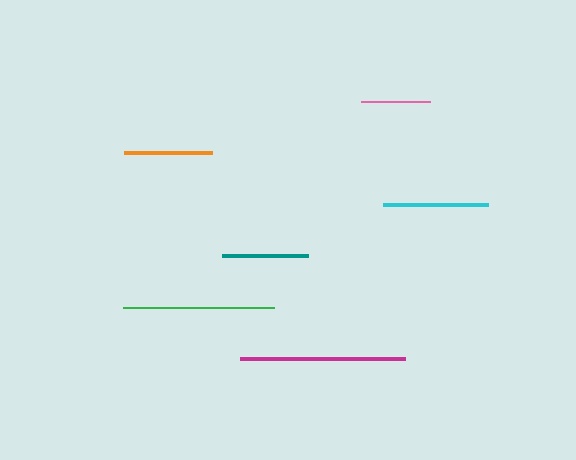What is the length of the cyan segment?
The cyan segment is approximately 105 pixels long.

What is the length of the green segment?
The green segment is approximately 151 pixels long.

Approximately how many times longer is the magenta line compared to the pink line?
The magenta line is approximately 2.4 times the length of the pink line.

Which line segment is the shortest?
The pink line is the shortest at approximately 69 pixels.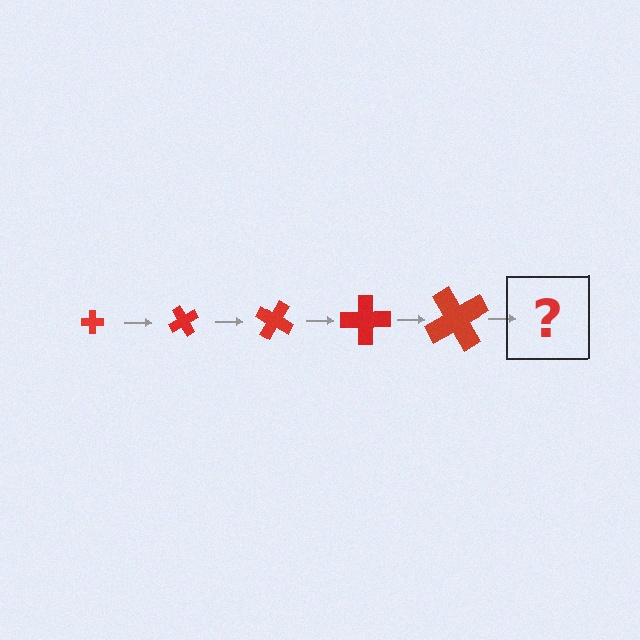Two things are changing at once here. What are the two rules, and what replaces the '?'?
The two rules are that the cross grows larger each step and it rotates 60 degrees each step. The '?' should be a cross, larger than the previous one and rotated 300 degrees from the start.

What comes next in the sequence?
The next element should be a cross, larger than the previous one and rotated 300 degrees from the start.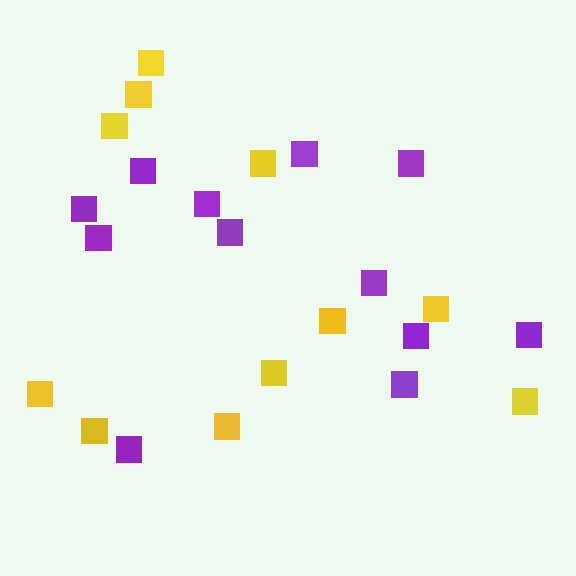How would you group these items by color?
There are 2 groups: one group of yellow squares (11) and one group of purple squares (12).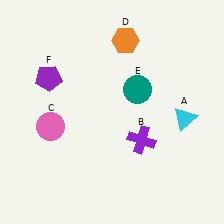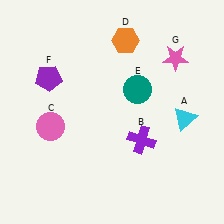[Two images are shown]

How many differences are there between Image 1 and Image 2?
There is 1 difference between the two images.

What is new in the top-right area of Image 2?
A pink star (G) was added in the top-right area of Image 2.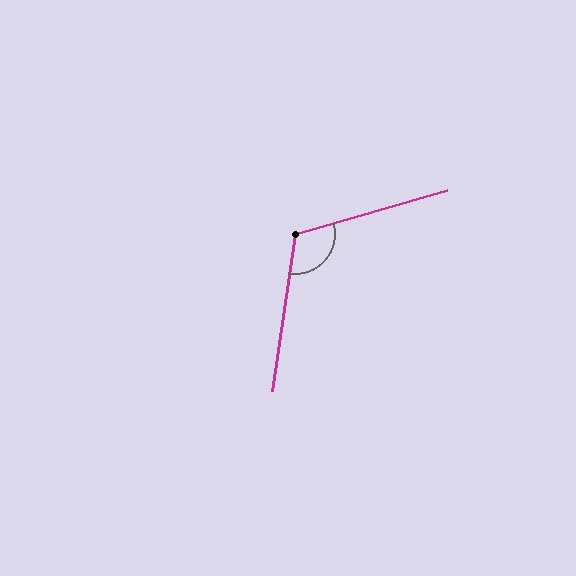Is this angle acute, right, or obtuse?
It is obtuse.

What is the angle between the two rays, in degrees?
Approximately 114 degrees.